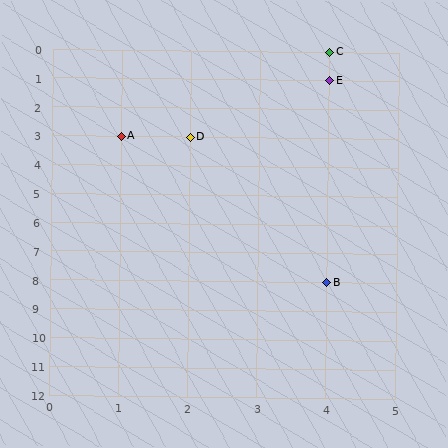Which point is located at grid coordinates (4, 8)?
Point B is at (4, 8).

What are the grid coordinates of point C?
Point C is at grid coordinates (4, 0).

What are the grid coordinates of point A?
Point A is at grid coordinates (1, 3).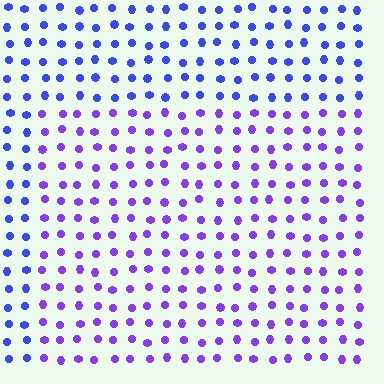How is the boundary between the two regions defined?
The boundary is defined purely by a slight shift in hue (about 31 degrees). Spacing, size, and orientation are identical on both sides.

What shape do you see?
I see a rectangle.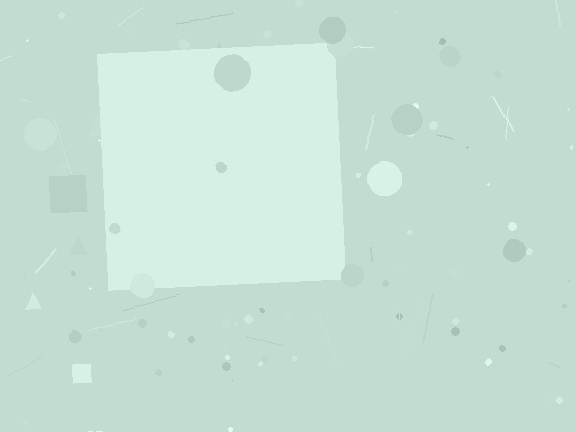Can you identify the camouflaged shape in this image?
The camouflaged shape is a square.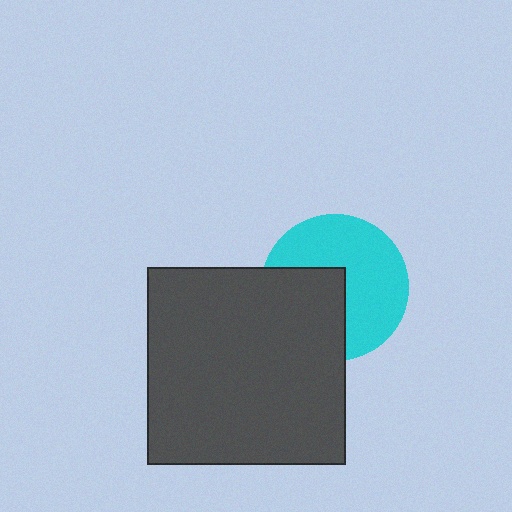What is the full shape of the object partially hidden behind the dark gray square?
The partially hidden object is a cyan circle.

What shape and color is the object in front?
The object in front is a dark gray square.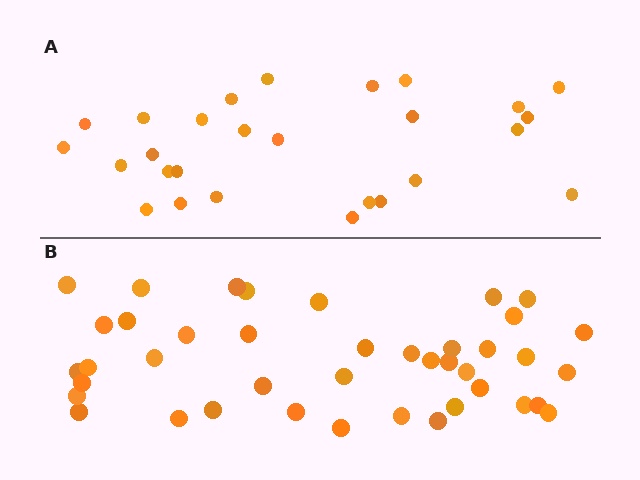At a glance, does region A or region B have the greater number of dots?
Region B (the bottom region) has more dots.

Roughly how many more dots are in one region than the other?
Region B has approximately 15 more dots than region A.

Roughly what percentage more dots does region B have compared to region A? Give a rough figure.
About 50% more.